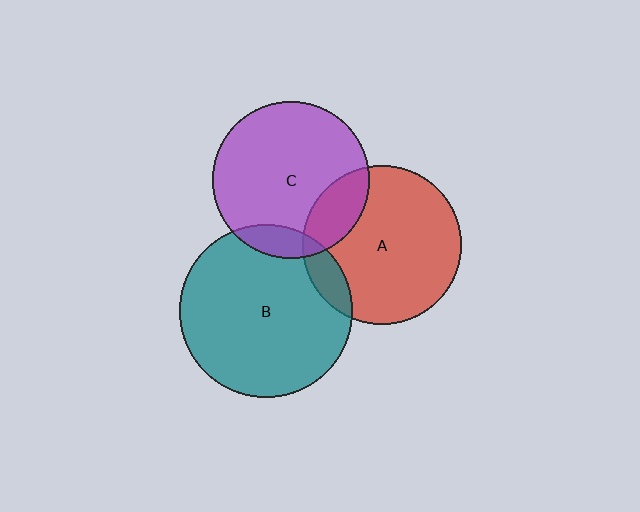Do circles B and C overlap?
Yes.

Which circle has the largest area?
Circle B (teal).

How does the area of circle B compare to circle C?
Approximately 1.2 times.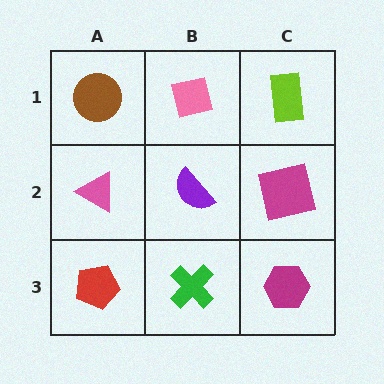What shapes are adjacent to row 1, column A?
A pink triangle (row 2, column A), a pink square (row 1, column B).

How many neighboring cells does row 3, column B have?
3.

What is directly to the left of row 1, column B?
A brown circle.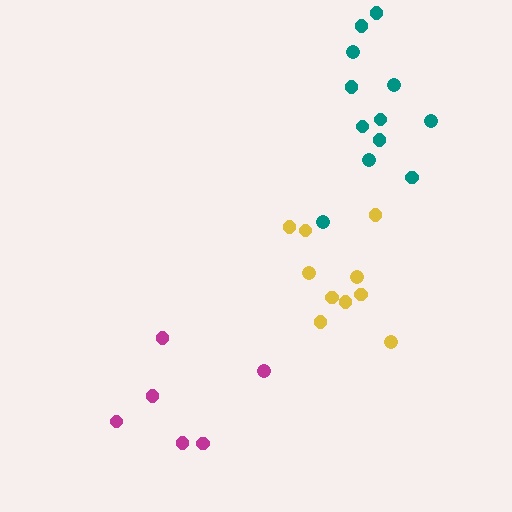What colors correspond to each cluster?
The clusters are colored: teal, yellow, magenta.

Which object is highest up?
The teal cluster is topmost.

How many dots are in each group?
Group 1: 12 dots, Group 2: 10 dots, Group 3: 6 dots (28 total).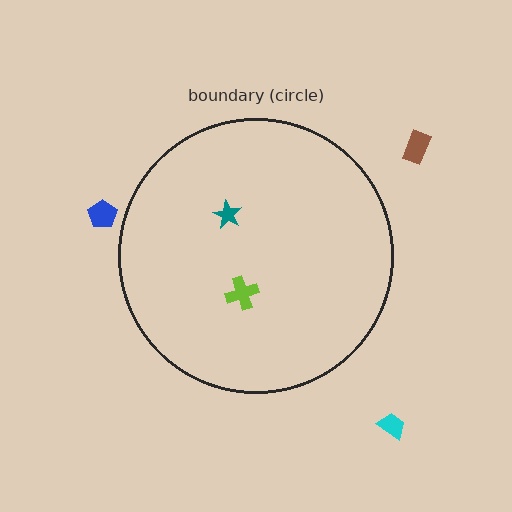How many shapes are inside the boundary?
2 inside, 3 outside.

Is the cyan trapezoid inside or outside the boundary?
Outside.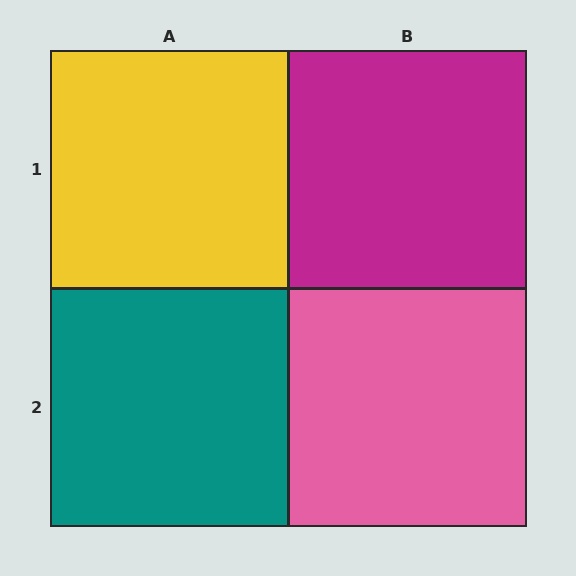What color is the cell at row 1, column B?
Magenta.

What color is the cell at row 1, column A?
Yellow.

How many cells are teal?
1 cell is teal.